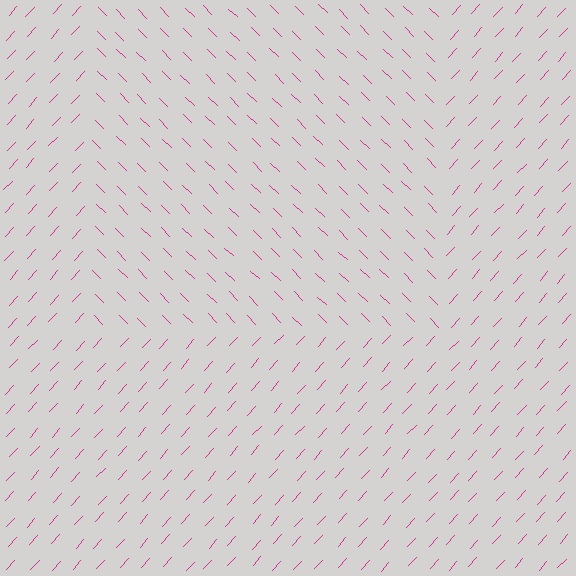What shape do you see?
I see a rectangle.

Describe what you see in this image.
The image is filled with small magenta line segments. A rectangle region in the image has lines oriented differently from the surrounding lines, creating a visible texture boundary.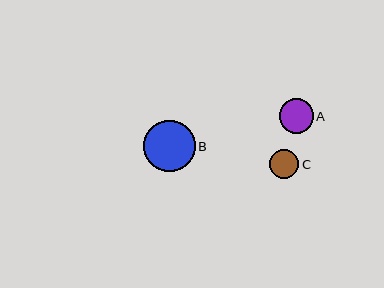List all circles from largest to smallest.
From largest to smallest: B, A, C.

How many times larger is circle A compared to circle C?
Circle A is approximately 1.2 times the size of circle C.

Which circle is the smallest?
Circle C is the smallest with a size of approximately 29 pixels.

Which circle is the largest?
Circle B is the largest with a size of approximately 51 pixels.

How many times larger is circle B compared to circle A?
Circle B is approximately 1.5 times the size of circle A.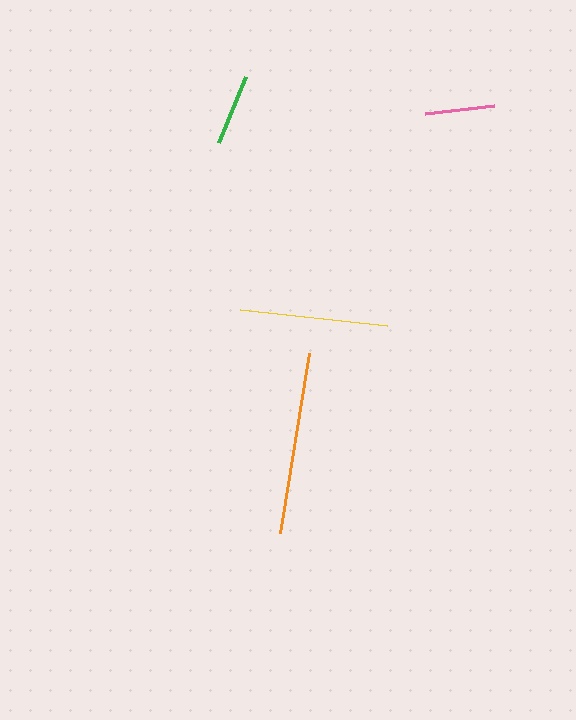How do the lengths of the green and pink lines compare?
The green and pink lines are approximately the same length.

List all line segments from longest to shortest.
From longest to shortest: orange, yellow, green, pink.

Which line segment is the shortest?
The pink line is the shortest at approximately 69 pixels.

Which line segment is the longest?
The orange line is the longest at approximately 182 pixels.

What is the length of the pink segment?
The pink segment is approximately 69 pixels long.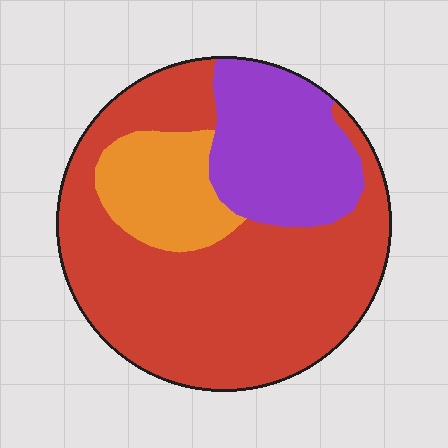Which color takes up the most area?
Red, at roughly 60%.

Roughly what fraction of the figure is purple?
Purple covers 23% of the figure.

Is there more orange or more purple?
Purple.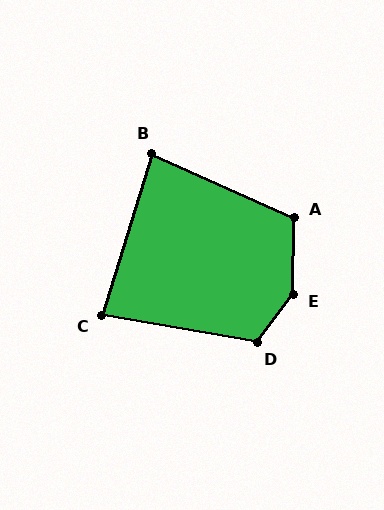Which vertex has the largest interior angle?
E, at approximately 143 degrees.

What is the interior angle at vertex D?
Approximately 117 degrees (obtuse).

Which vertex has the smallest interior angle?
C, at approximately 83 degrees.